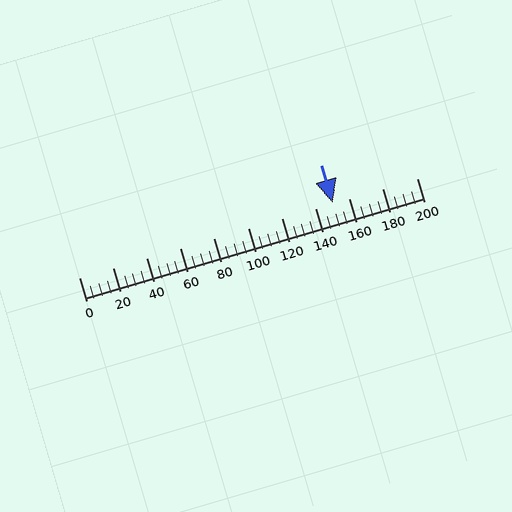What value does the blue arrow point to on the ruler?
The blue arrow points to approximately 150.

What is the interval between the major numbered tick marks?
The major tick marks are spaced 20 units apart.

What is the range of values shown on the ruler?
The ruler shows values from 0 to 200.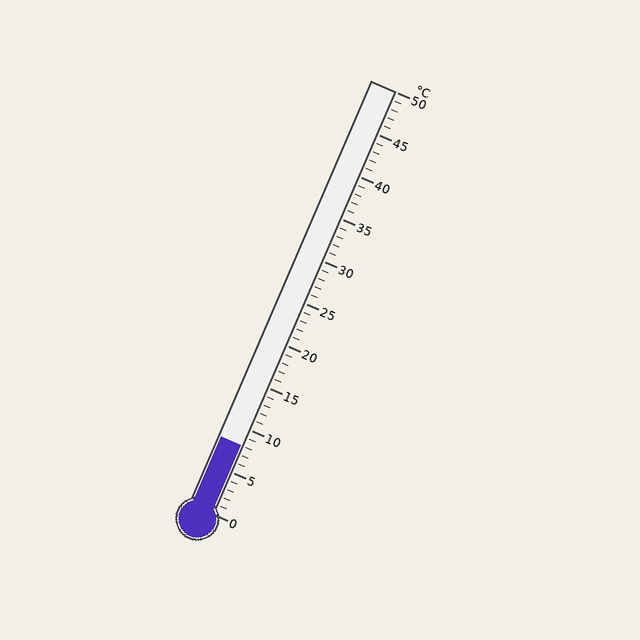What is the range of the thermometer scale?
The thermometer scale ranges from 0°C to 50°C.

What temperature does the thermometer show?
The thermometer shows approximately 8°C.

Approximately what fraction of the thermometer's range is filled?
The thermometer is filled to approximately 15% of its range.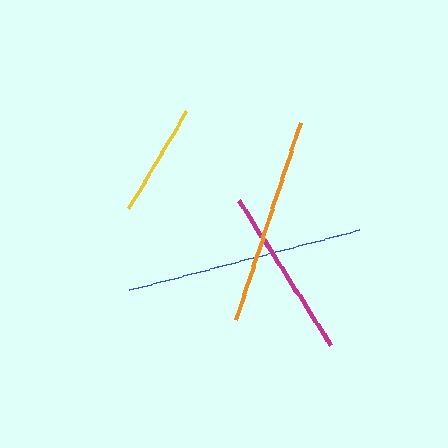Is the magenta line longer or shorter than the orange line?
The orange line is longer than the magenta line.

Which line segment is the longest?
The blue line is the longest at approximately 238 pixels.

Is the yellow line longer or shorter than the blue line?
The blue line is longer than the yellow line.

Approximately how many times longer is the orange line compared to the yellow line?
The orange line is approximately 1.8 times the length of the yellow line.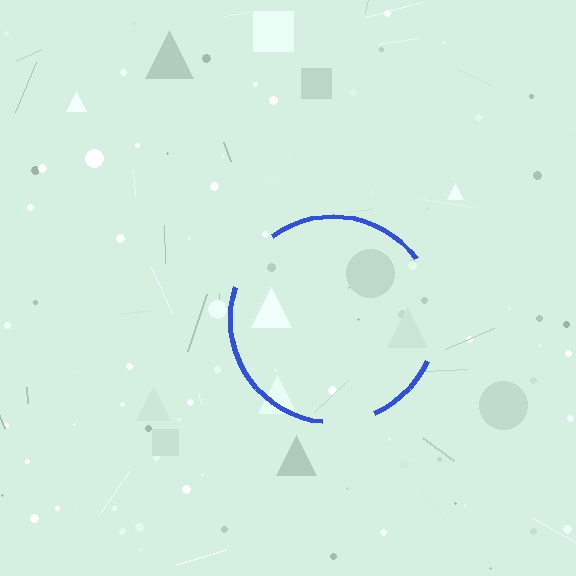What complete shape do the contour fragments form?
The contour fragments form a circle.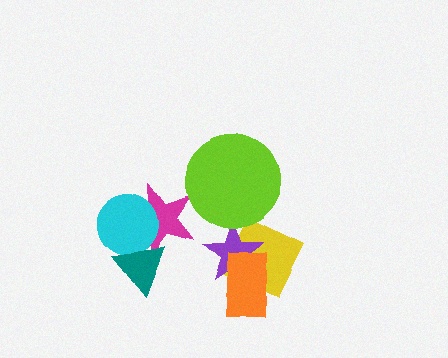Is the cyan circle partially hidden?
Yes, it is partially covered by another shape.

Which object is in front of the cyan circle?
The teal triangle is in front of the cyan circle.